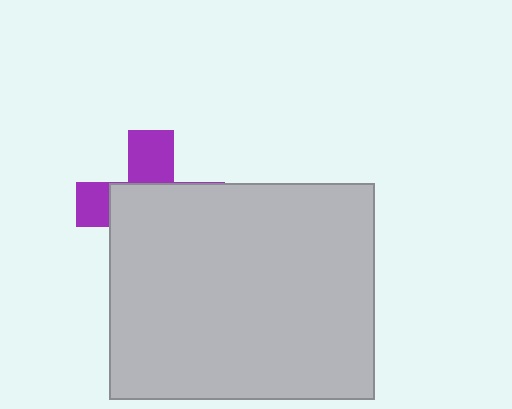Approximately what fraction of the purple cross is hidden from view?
Roughly 64% of the purple cross is hidden behind the light gray rectangle.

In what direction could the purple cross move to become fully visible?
The purple cross could move up. That would shift it out from behind the light gray rectangle entirely.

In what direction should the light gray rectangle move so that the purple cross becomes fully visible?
The light gray rectangle should move down. That is the shortest direction to clear the overlap and leave the purple cross fully visible.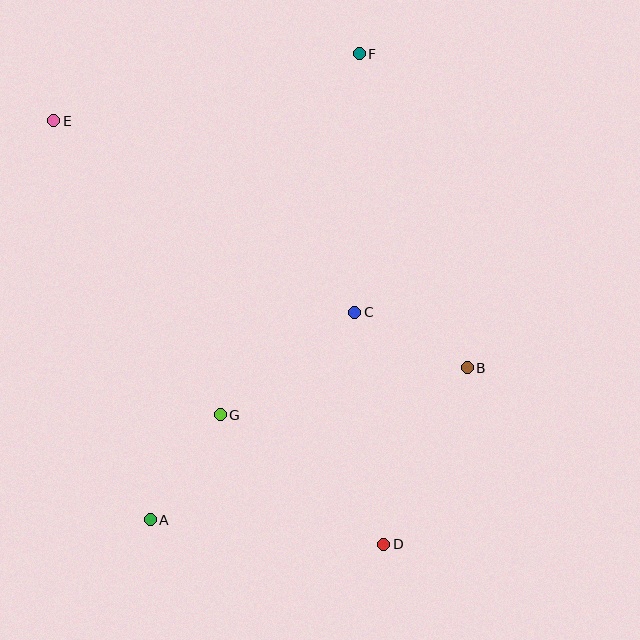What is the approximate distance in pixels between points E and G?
The distance between E and G is approximately 338 pixels.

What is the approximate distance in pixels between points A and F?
The distance between A and F is approximately 511 pixels.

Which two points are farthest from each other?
Points D and E are farthest from each other.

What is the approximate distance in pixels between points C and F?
The distance between C and F is approximately 259 pixels.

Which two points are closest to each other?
Points B and C are closest to each other.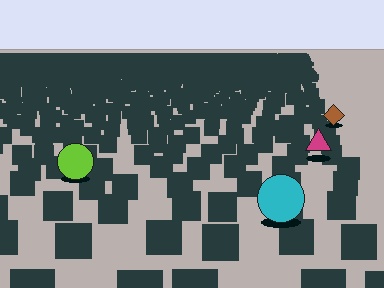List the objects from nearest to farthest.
From nearest to farthest: the cyan circle, the lime circle, the magenta triangle, the brown diamond.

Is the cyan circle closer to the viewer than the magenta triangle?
Yes. The cyan circle is closer — you can tell from the texture gradient: the ground texture is coarser near it.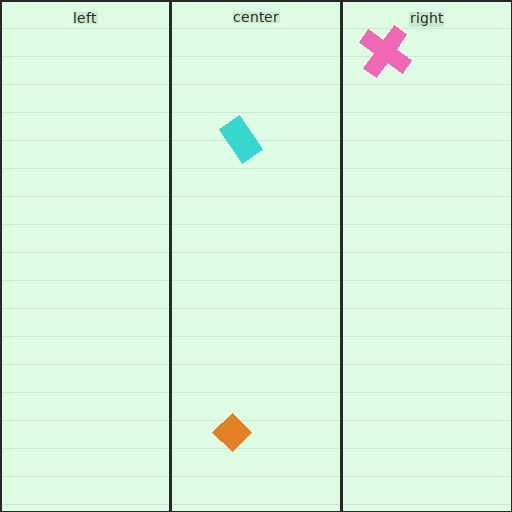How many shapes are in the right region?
1.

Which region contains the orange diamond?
The center region.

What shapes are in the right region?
The pink cross.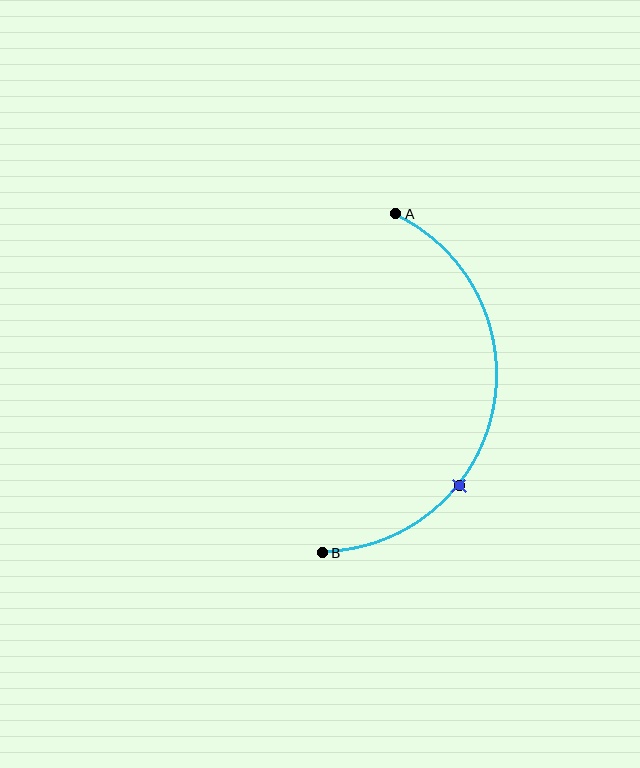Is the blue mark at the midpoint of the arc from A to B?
No. The blue mark lies on the arc but is closer to endpoint B. The arc midpoint would be at the point on the curve equidistant along the arc from both A and B.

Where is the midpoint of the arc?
The arc midpoint is the point on the curve farthest from the straight line joining A and B. It sits to the right of that line.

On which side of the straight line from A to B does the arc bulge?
The arc bulges to the right of the straight line connecting A and B.